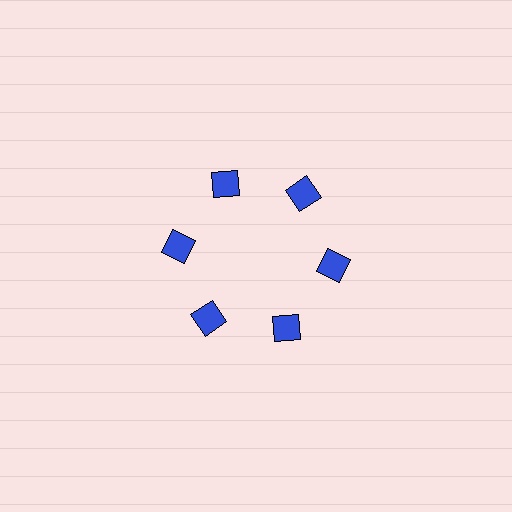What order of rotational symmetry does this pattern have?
This pattern has 6-fold rotational symmetry.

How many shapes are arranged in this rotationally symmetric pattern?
There are 6 shapes, arranged in 6 groups of 1.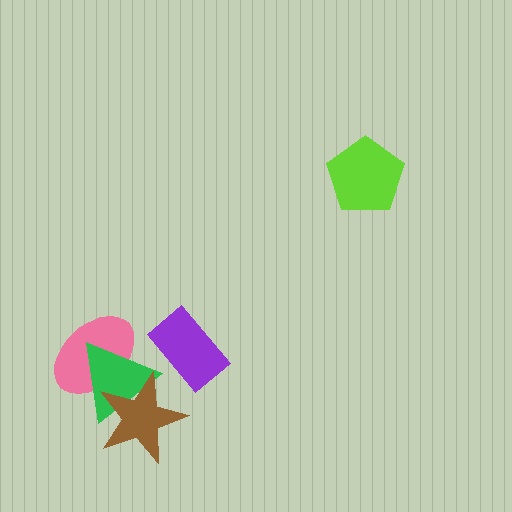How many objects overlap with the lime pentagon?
0 objects overlap with the lime pentagon.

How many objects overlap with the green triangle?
2 objects overlap with the green triangle.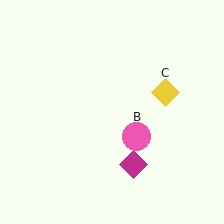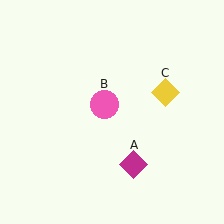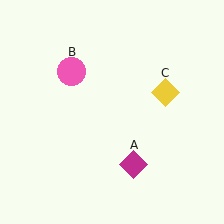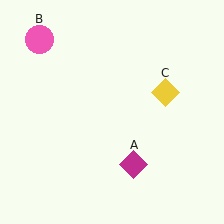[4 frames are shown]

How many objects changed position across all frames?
1 object changed position: pink circle (object B).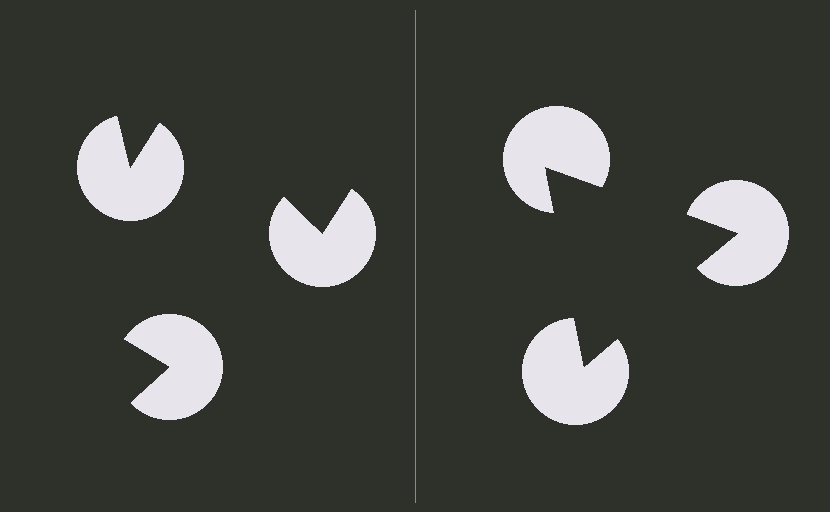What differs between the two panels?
The pac-man discs are positioned identically on both sides; only the wedge orientations differ. On the right they align to a triangle; on the left they are misaligned.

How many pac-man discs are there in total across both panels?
6 — 3 on each side.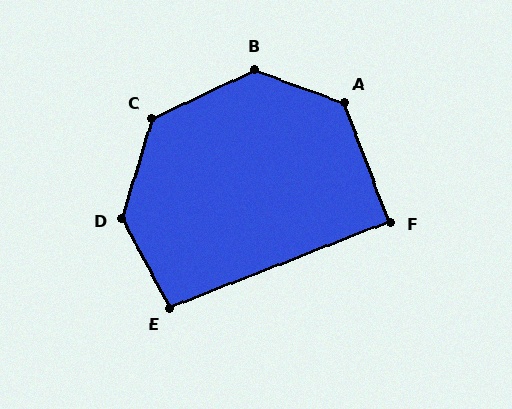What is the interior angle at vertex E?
Approximately 97 degrees (obtuse).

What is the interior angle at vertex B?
Approximately 134 degrees (obtuse).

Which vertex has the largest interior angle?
D, at approximately 135 degrees.